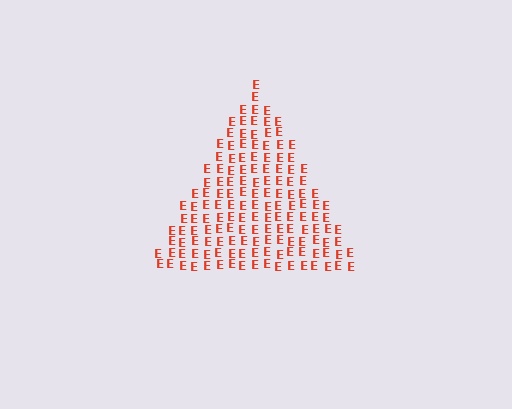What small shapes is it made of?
It is made of small letter E's.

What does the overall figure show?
The overall figure shows a triangle.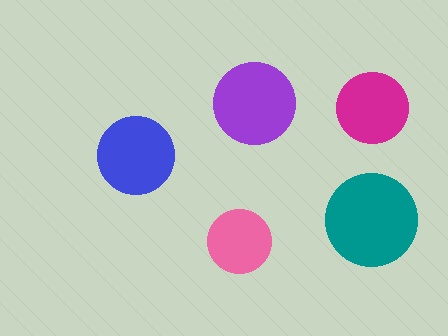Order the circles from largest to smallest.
the teal one, the purple one, the blue one, the magenta one, the pink one.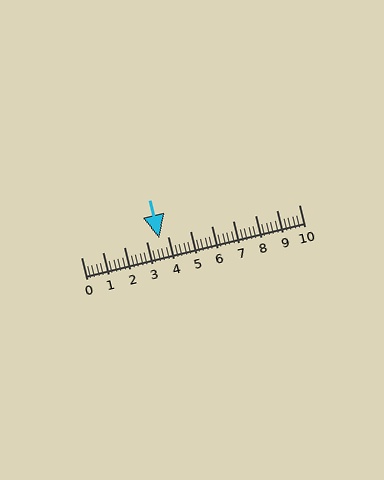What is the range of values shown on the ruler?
The ruler shows values from 0 to 10.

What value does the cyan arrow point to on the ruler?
The cyan arrow points to approximately 3.6.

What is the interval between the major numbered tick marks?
The major tick marks are spaced 1 units apart.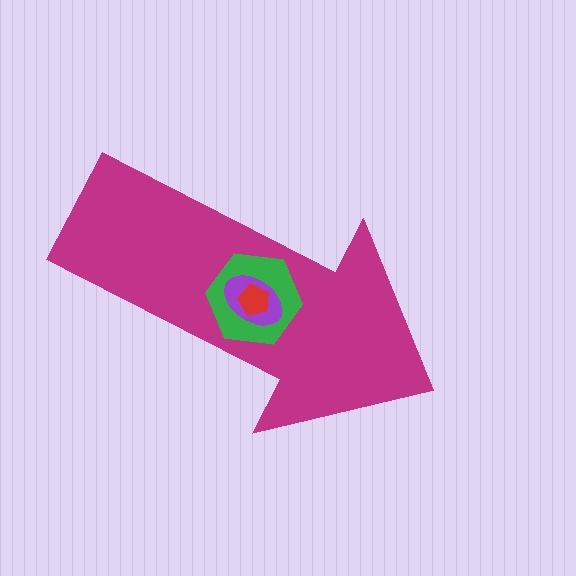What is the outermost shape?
The magenta arrow.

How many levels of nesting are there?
4.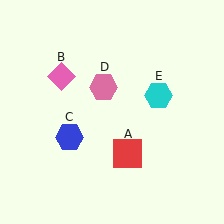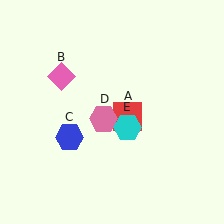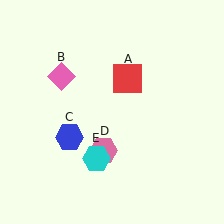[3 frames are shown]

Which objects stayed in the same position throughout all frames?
Pink diamond (object B) and blue hexagon (object C) remained stationary.